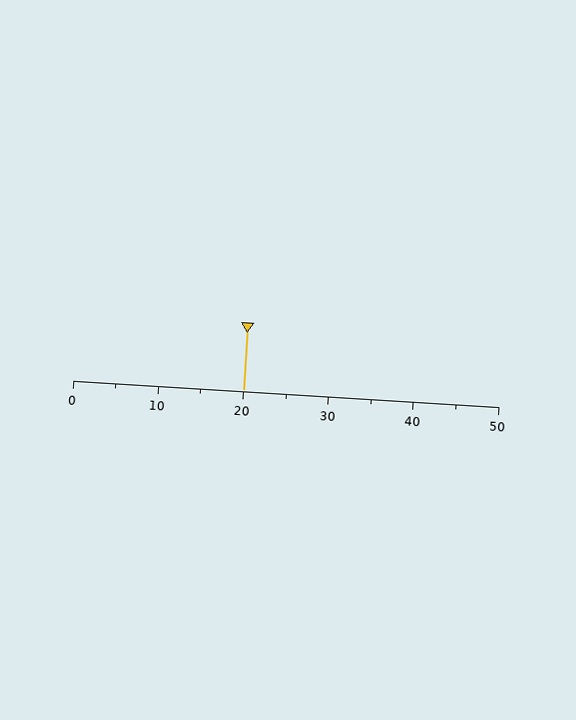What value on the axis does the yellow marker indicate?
The marker indicates approximately 20.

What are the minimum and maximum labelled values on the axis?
The axis runs from 0 to 50.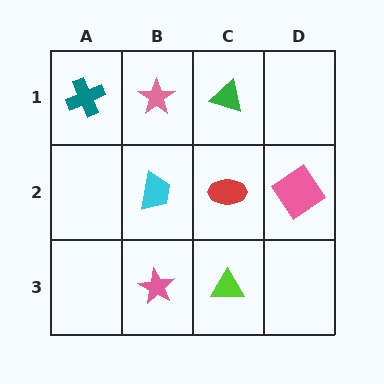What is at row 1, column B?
A pink star.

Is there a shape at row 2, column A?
No, that cell is empty.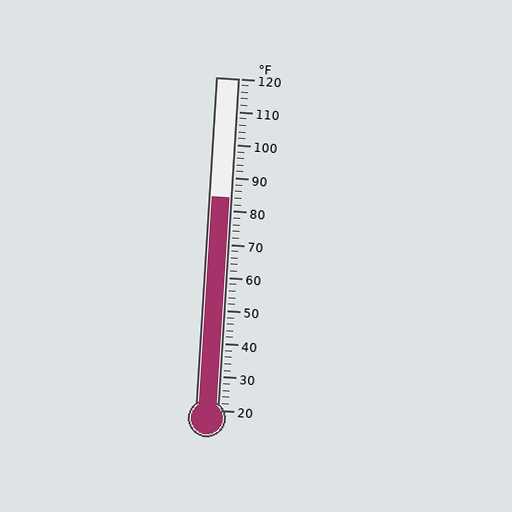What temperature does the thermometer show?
The thermometer shows approximately 84°F.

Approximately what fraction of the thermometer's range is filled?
The thermometer is filled to approximately 65% of its range.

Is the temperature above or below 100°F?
The temperature is below 100°F.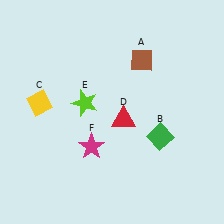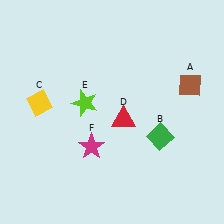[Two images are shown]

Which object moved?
The brown diamond (A) moved right.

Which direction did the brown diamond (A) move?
The brown diamond (A) moved right.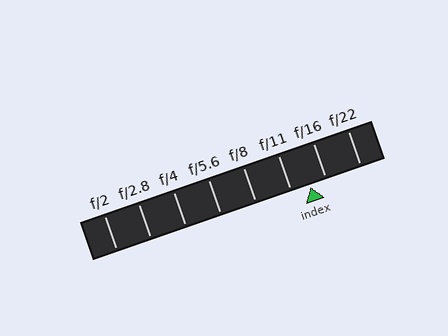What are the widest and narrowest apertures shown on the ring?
The widest aperture shown is f/2 and the narrowest is f/22.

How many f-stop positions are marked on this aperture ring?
There are 8 f-stop positions marked.